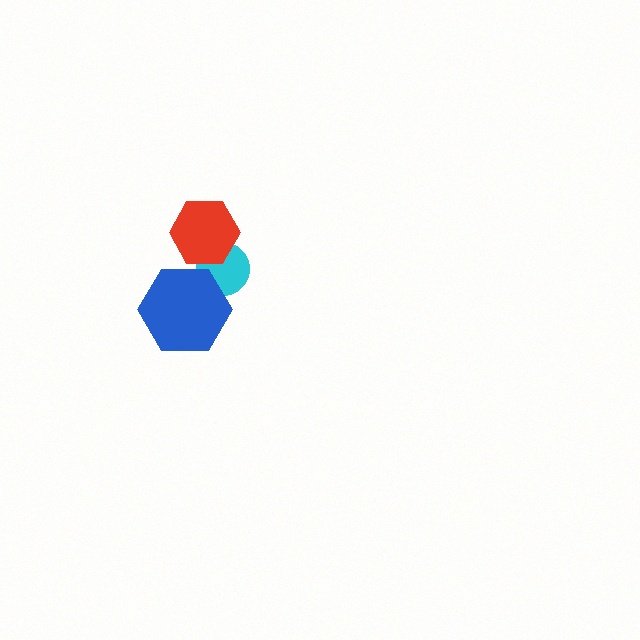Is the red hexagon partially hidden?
No, no other shape covers it.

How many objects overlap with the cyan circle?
2 objects overlap with the cyan circle.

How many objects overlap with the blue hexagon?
1 object overlaps with the blue hexagon.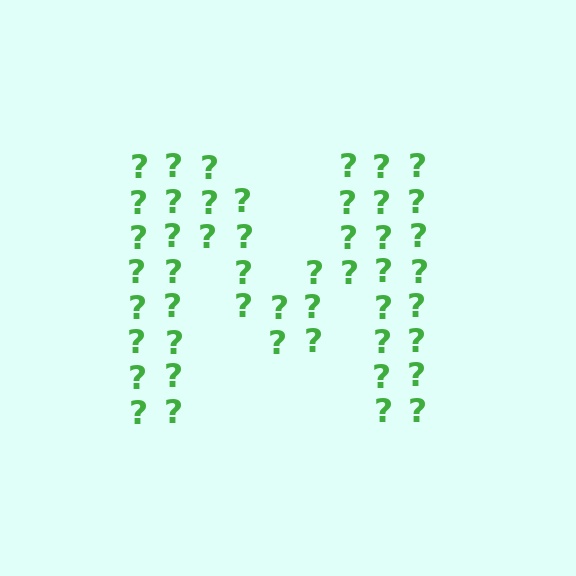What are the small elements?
The small elements are question marks.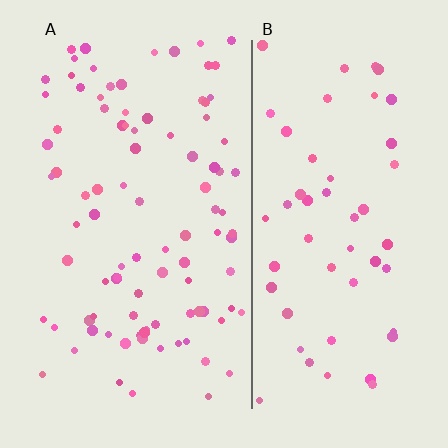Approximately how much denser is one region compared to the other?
Approximately 1.7× — region A over region B.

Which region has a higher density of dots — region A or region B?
A (the left).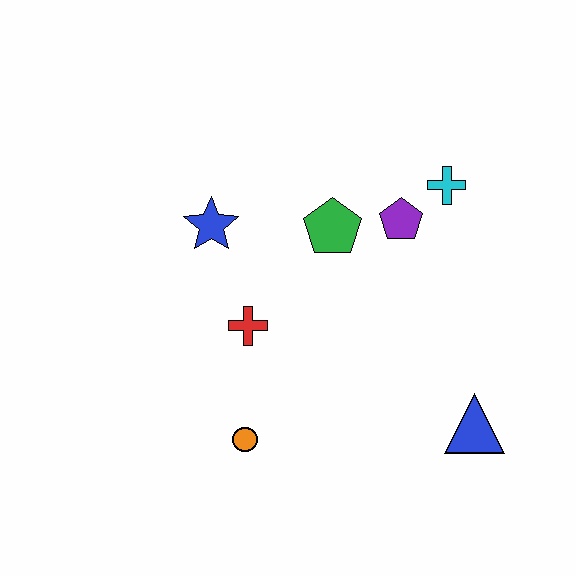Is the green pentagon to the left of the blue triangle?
Yes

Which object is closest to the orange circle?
The red cross is closest to the orange circle.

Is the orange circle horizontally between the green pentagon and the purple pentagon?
No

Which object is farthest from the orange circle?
The cyan cross is farthest from the orange circle.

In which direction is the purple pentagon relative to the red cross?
The purple pentagon is to the right of the red cross.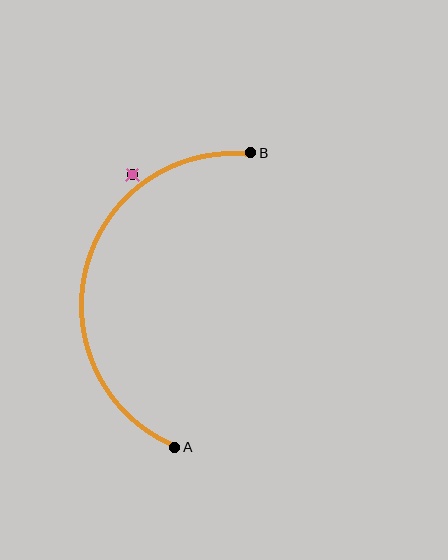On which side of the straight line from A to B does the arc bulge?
The arc bulges to the left of the straight line connecting A and B.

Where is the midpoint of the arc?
The arc midpoint is the point on the curve farthest from the straight line joining A and B. It sits to the left of that line.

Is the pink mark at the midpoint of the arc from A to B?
No — the pink mark does not lie on the arc at all. It sits slightly outside the curve.